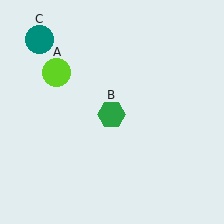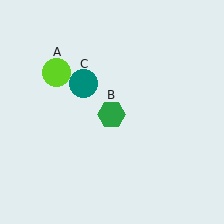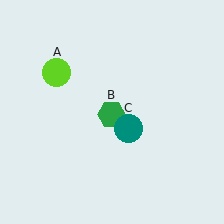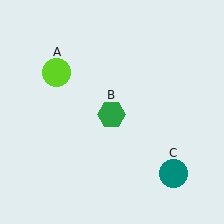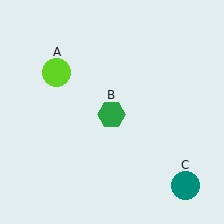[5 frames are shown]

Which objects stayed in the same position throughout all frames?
Lime circle (object A) and green hexagon (object B) remained stationary.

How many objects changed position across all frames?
1 object changed position: teal circle (object C).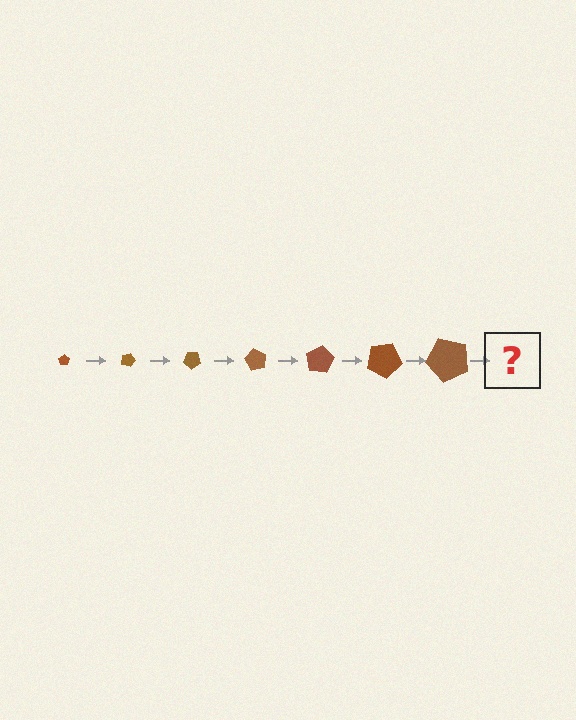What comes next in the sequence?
The next element should be a pentagon, larger than the previous one and rotated 140 degrees from the start.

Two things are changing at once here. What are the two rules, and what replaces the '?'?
The two rules are that the pentagon grows larger each step and it rotates 20 degrees each step. The '?' should be a pentagon, larger than the previous one and rotated 140 degrees from the start.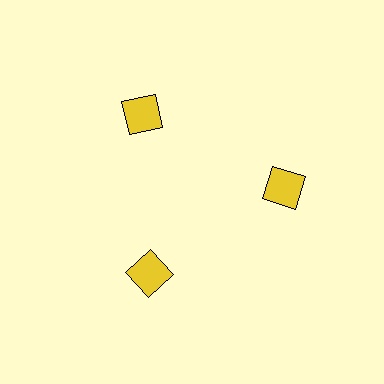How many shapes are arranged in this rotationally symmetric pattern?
There are 3 shapes, arranged in 3 groups of 1.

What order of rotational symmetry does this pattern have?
This pattern has 3-fold rotational symmetry.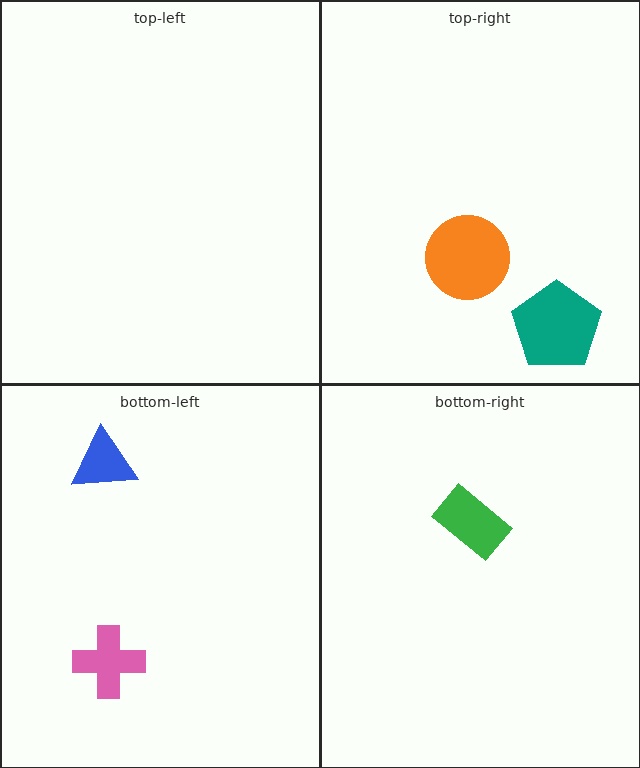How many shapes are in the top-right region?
2.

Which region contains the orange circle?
The top-right region.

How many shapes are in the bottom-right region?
1.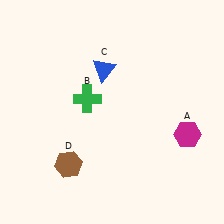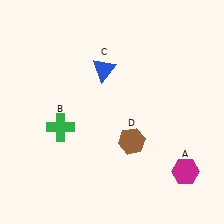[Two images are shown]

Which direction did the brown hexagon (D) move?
The brown hexagon (D) moved right.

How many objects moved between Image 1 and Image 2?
3 objects moved between the two images.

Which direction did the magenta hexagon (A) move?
The magenta hexagon (A) moved down.